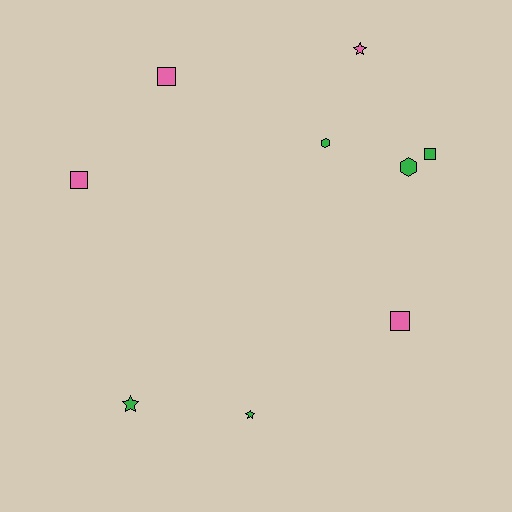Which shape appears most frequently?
Square, with 4 objects.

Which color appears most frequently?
Green, with 5 objects.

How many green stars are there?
There are 2 green stars.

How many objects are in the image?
There are 9 objects.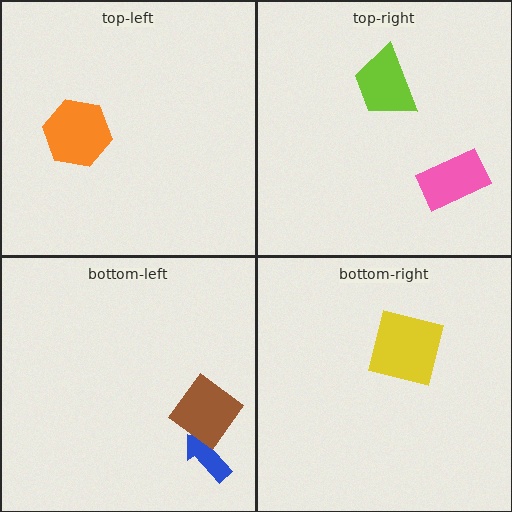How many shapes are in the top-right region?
2.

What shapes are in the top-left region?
The orange hexagon.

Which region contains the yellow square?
The bottom-right region.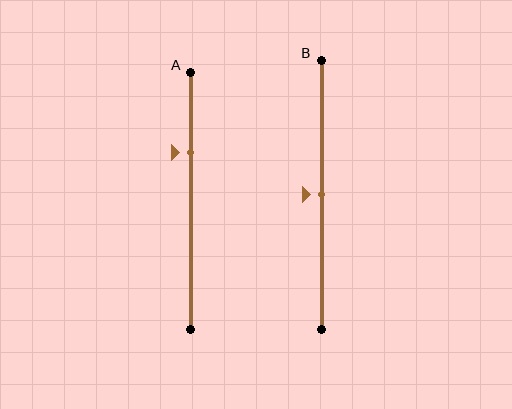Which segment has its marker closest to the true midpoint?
Segment B has its marker closest to the true midpoint.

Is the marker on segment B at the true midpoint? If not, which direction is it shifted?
Yes, the marker on segment B is at the true midpoint.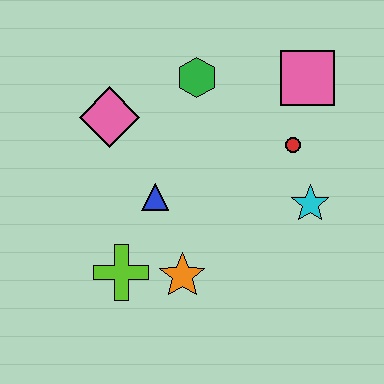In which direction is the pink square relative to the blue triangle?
The pink square is to the right of the blue triangle.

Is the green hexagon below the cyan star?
No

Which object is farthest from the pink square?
The lime cross is farthest from the pink square.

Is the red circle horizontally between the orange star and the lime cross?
No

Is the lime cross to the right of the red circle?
No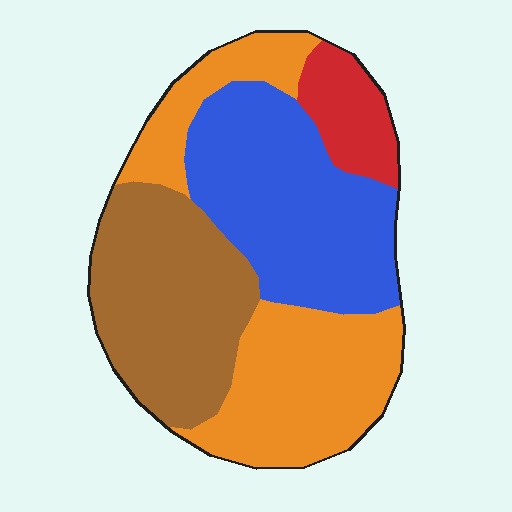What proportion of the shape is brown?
Brown covers 28% of the shape.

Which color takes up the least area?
Red, at roughly 10%.